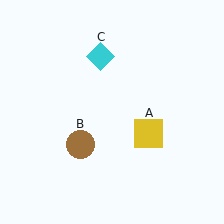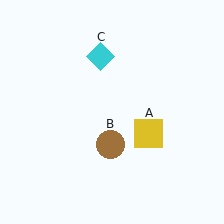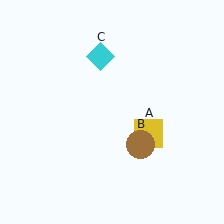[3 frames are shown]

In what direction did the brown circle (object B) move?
The brown circle (object B) moved right.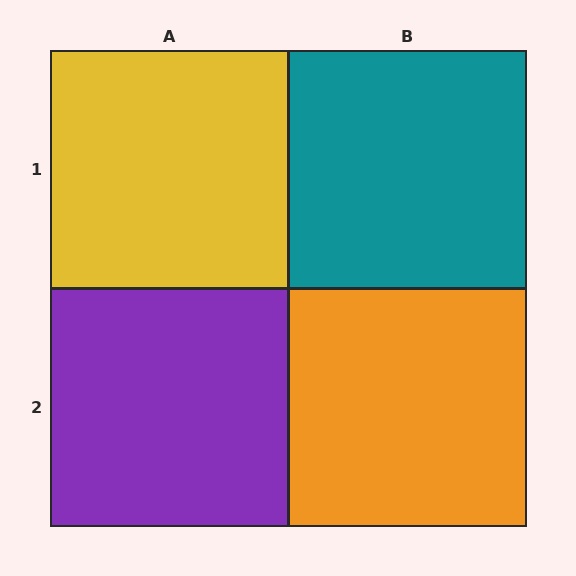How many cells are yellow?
1 cell is yellow.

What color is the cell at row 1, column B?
Teal.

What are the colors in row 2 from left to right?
Purple, orange.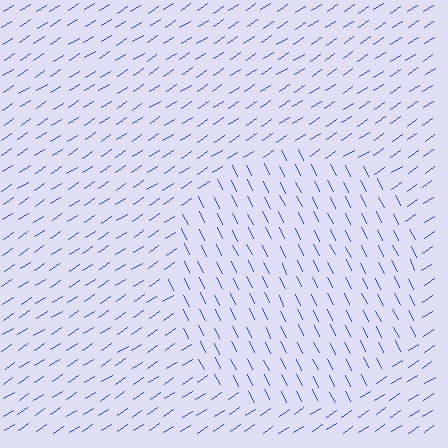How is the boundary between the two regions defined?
The boundary is defined purely by a change in line orientation (approximately 83 degrees difference). All lines are the same color and thickness.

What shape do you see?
I see a circle.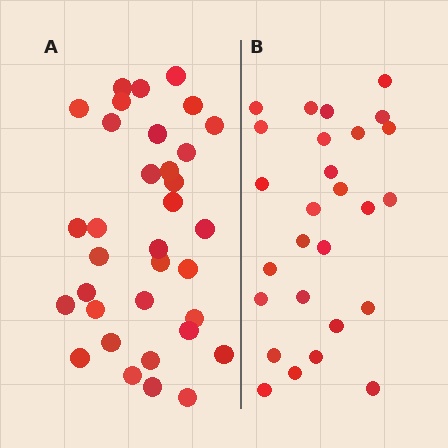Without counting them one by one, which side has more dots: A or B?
Region A (the left region) has more dots.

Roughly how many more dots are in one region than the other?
Region A has roughly 8 or so more dots than region B.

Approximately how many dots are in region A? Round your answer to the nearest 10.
About 30 dots. (The exact count is 34, which rounds to 30.)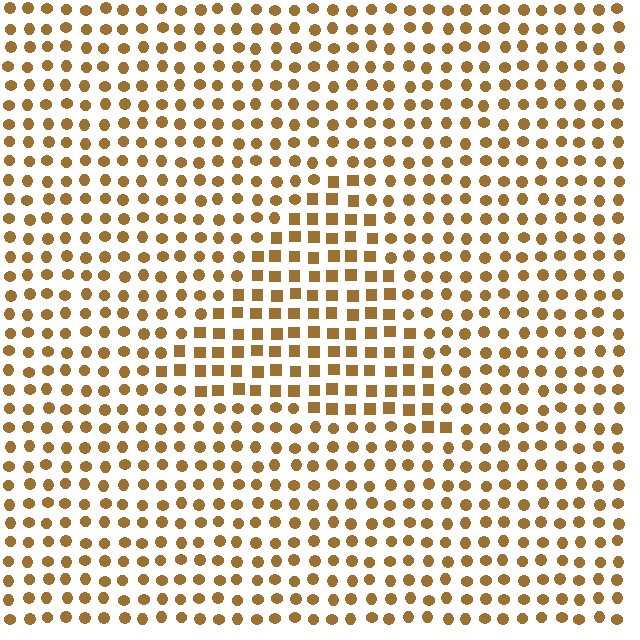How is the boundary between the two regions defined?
The boundary is defined by a change in element shape: squares inside vs. circles outside. All elements share the same color and spacing.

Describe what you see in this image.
The image is filled with small brown elements arranged in a uniform grid. A triangle-shaped region contains squares, while the surrounding area contains circles. The boundary is defined purely by the change in element shape.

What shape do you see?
I see a triangle.